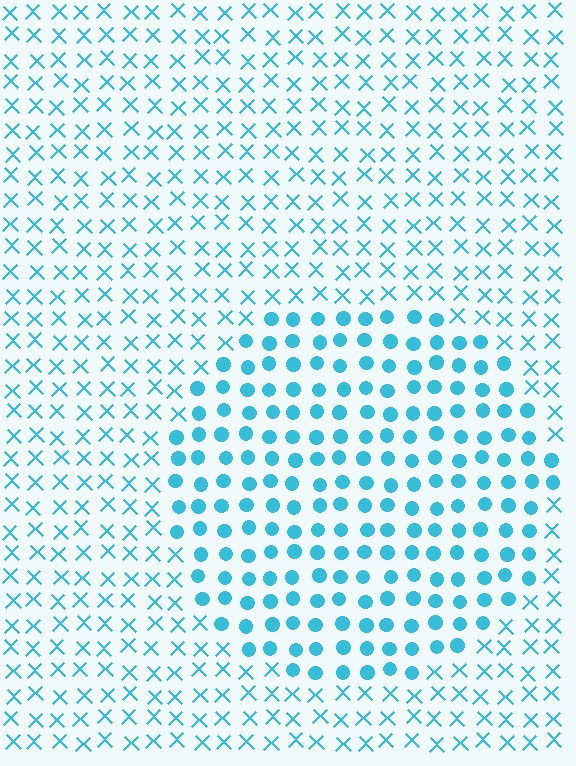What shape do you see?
I see a circle.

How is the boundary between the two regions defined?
The boundary is defined by a change in element shape: circles inside vs. X marks outside. All elements share the same color and spacing.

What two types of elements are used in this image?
The image uses circles inside the circle region and X marks outside it.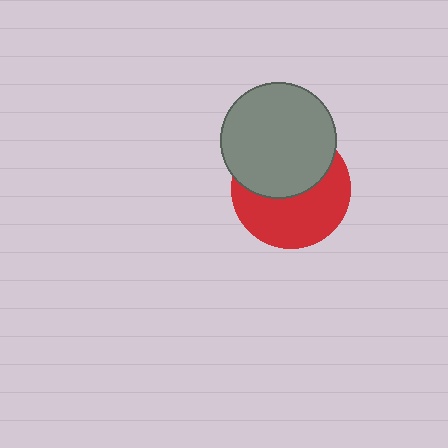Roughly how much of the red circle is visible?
About half of it is visible (roughly 53%).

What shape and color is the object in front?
The object in front is a gray circle.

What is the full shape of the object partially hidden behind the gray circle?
The partially hidden object is a red circle.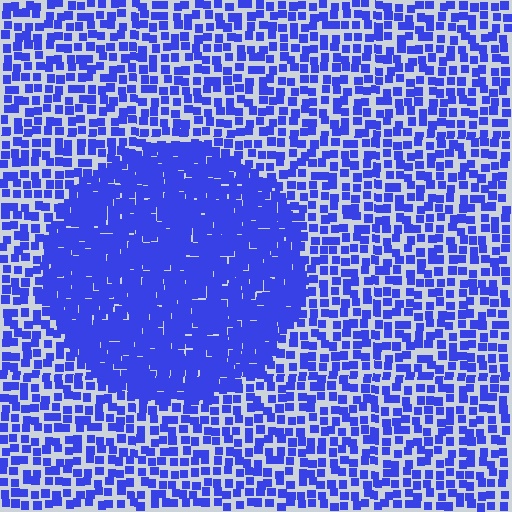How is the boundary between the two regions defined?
The boundary is defined by a change in element density (approximately 2.2x ratio). All elements are the same color, size, and shape.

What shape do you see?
I see a circle.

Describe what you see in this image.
The image contains small blue elements arranged at two different densities. A circle-shaped region is visible where the elements are more densely packed than the surrounding area.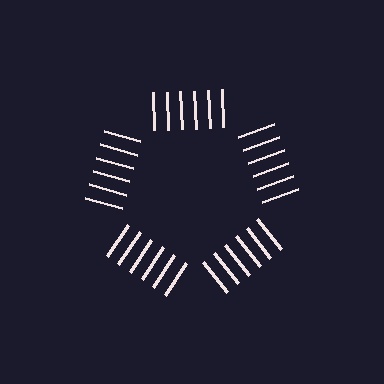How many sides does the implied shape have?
5 sides — the line-ends trace a pentagon.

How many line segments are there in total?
30 — 6 along each of the 5 edges.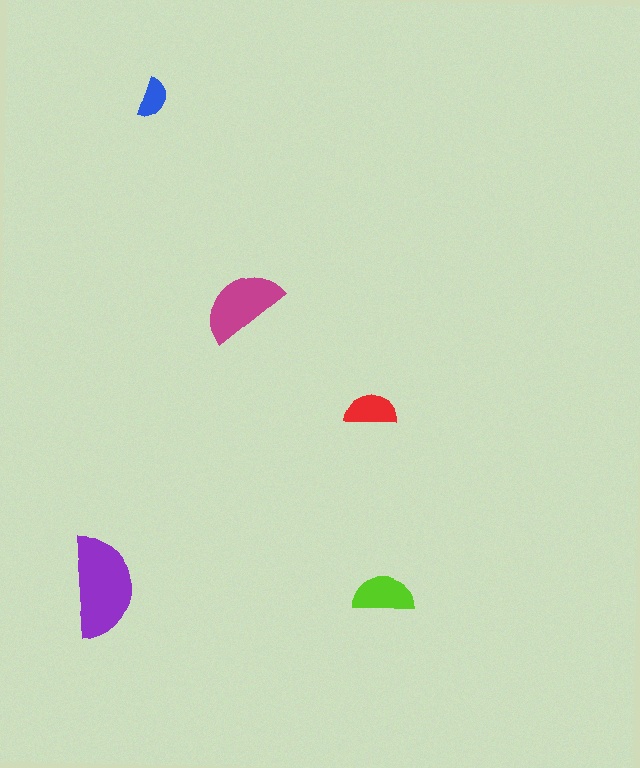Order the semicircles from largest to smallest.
the purple one, the magenta one, the lime one, the red one, the blue one.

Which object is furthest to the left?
The purple semicircle is leftmost.